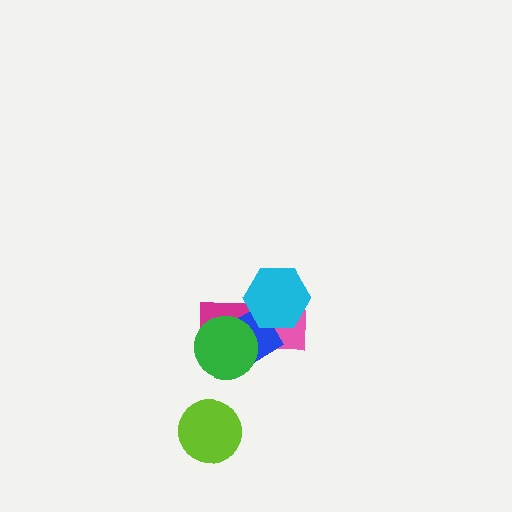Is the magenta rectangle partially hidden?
Yes, it is partially covered by another shape.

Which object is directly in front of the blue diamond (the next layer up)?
The cyan hexagon is directly in front of the blue diamond.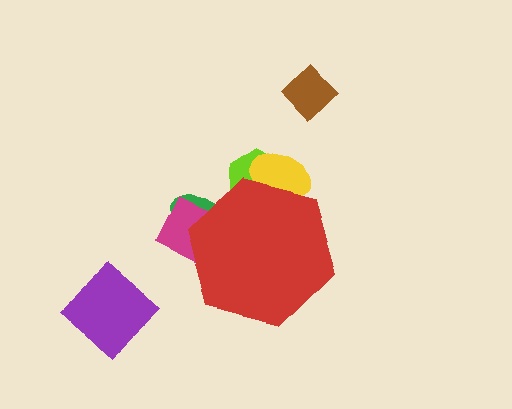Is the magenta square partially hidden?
Yes, the magenta square is partially hidden behind the red hexagon.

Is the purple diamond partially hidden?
No, the purple diamond is fully visible.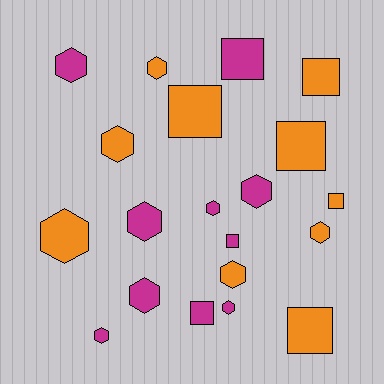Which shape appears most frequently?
Hexagon, with 12 objects.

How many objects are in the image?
There are 20 objects.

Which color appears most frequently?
Orange, with 10 objects.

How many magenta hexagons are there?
There are 7 magenta hexagons.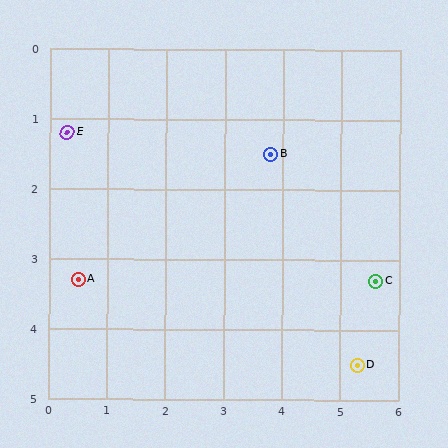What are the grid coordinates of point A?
Point A is at approximately (0.5, 3.3).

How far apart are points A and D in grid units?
Points A and D are about 4.9 grid units apart.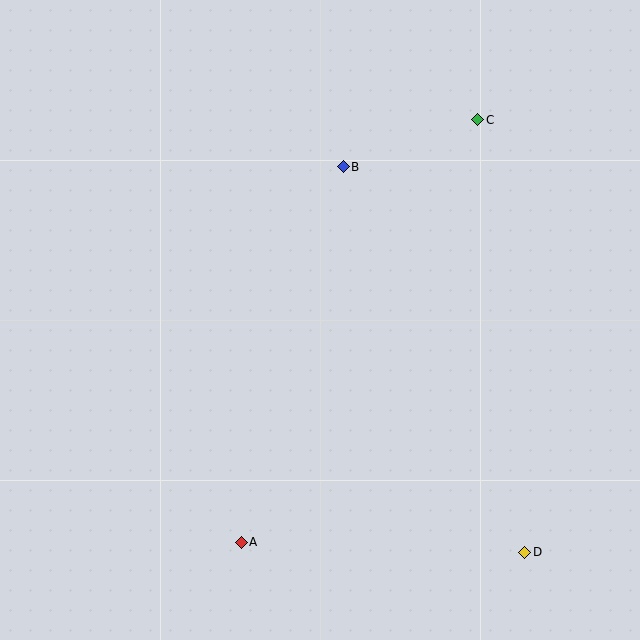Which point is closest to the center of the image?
Point B at (343, 167) is closest to the center.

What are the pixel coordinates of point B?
Point B is at (343, 167).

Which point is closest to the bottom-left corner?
Point A is closest to the bottom-left corner.